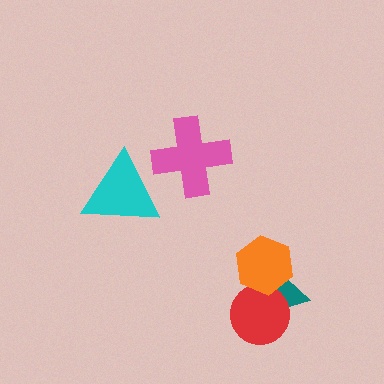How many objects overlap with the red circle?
2 objects overlap with the red circle.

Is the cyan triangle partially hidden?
No, no other shape covers it.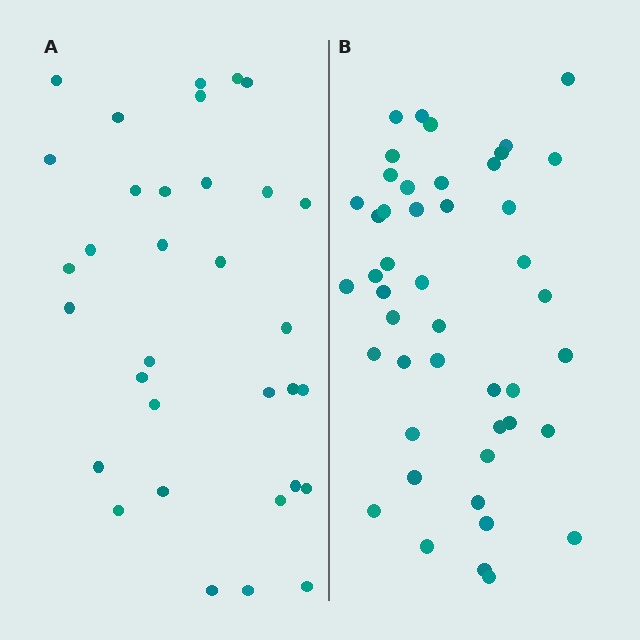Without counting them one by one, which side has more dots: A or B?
Region B (the right region) has more dots.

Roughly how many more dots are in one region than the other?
Region B has approximately 15 more dots than region A.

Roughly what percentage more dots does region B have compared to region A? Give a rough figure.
About 40% more.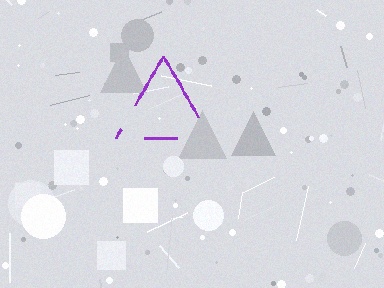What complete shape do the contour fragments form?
The contour fragments form a triangle.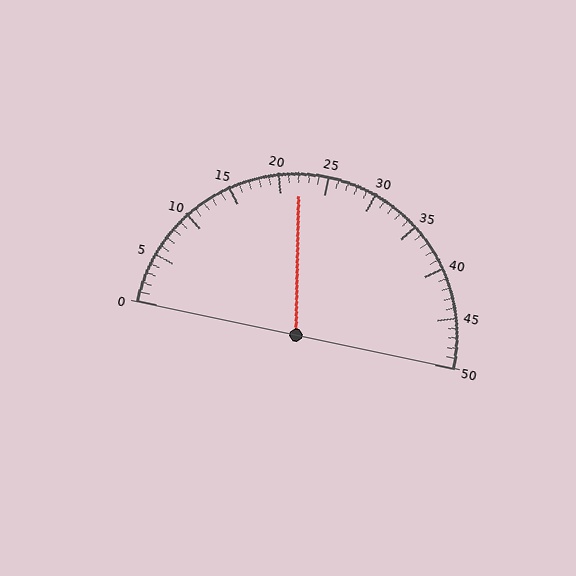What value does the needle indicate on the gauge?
The needle indicates approximately 22.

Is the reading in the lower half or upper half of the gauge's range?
The reading is in the lower half of the range (0 to 50).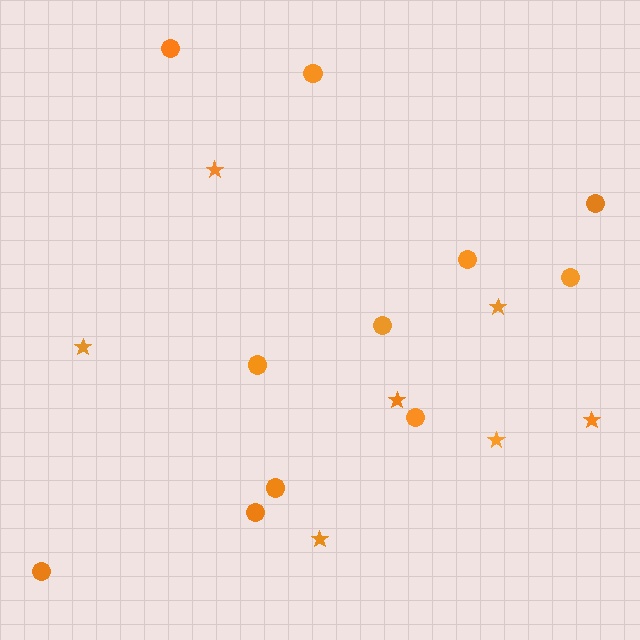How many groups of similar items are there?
There are 2 groups: one group of stars (7) and one group of circles (11).